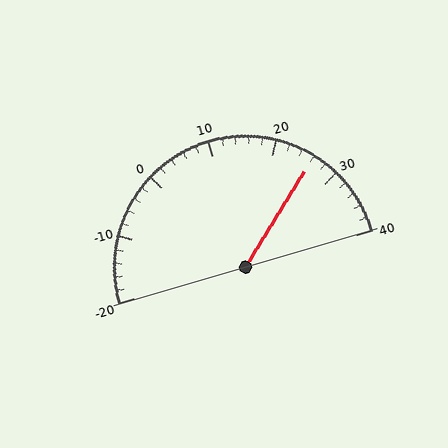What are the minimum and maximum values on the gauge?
The gauge ranges from -20 to 40.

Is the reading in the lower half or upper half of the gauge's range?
The reading is in the upper half of the range (-20 to 40).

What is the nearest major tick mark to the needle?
The nearest major tick mark is 30.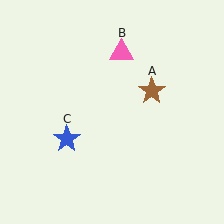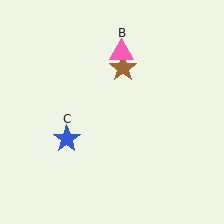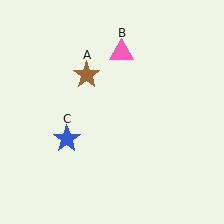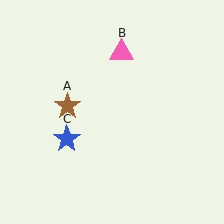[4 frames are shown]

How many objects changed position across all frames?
1 object changed position: brown star (object A).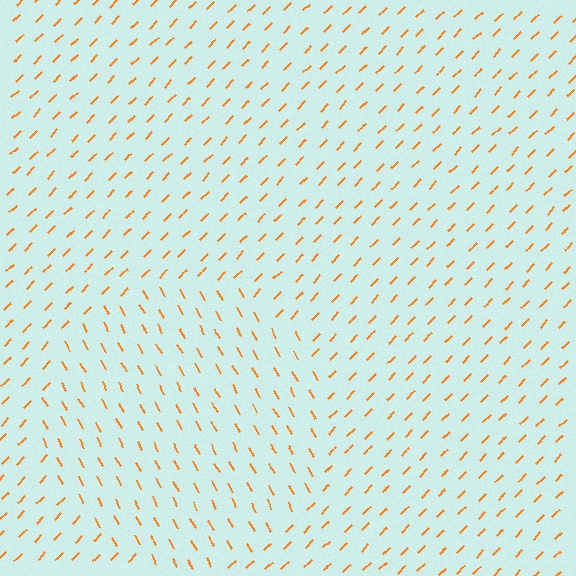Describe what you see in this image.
The image is filled with small orange line segments. A circle region in the image has lines oriented differently from the surrounding lines, creating a visible texture boundary.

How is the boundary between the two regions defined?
The boundary is defined purely by a change in line orientation (approximately 75 degrees difference). All lines are the same color and thickness.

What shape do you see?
I see a circle.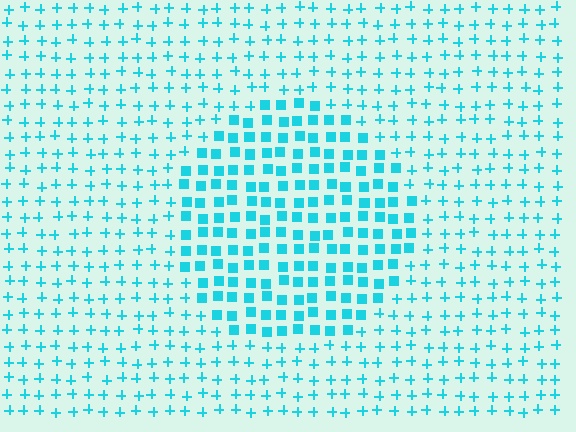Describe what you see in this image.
The image is filled with small cyan elements arranged in a uniform grid. A circle-shaped region contains squares, while the surrounding area contains plus signs. The boundary is defined purely by the change in element shape.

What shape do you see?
I see a circle.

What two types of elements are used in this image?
The image uses squares inside the circle region and plus signs outside it.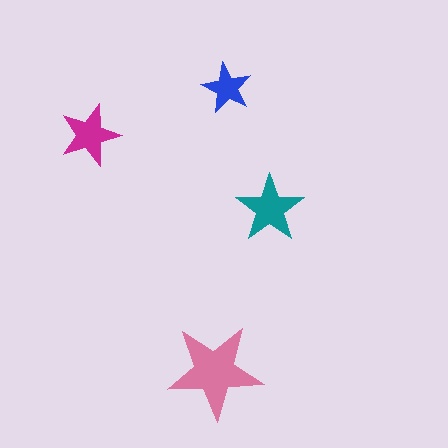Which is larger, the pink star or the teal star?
The pink one.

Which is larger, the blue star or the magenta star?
The magenta one.